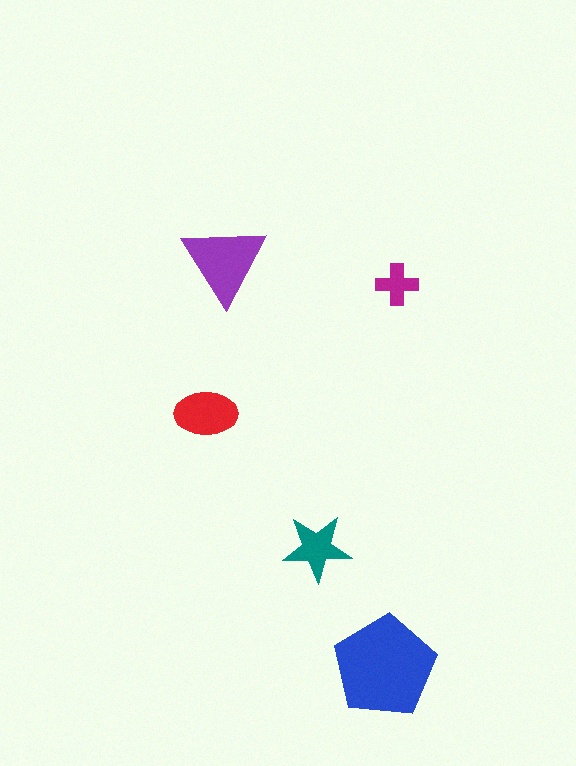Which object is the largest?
The blue pentagon.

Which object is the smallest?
The magenta cross.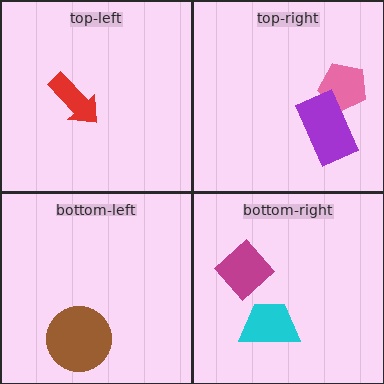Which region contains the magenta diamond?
The bottom-right region.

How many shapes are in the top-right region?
2.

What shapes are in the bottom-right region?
The magenta diamond, the cyan trapezoid.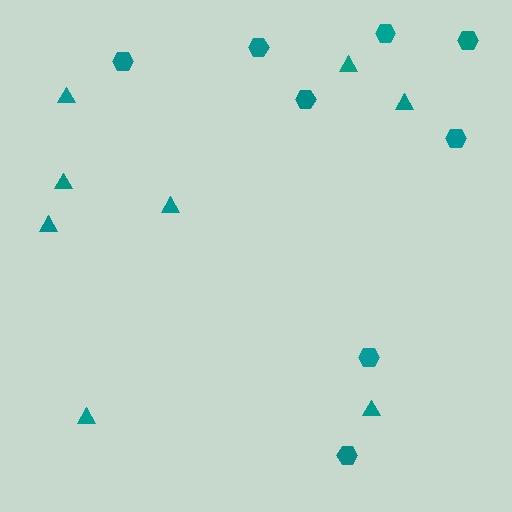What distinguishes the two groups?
There are 2 groups: one group of triangles (8) and one group of hexagons (8).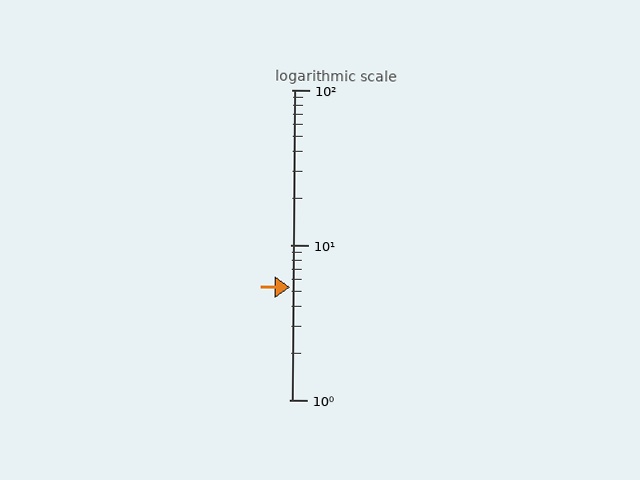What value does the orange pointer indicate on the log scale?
The pointer indicates approximately 5.3.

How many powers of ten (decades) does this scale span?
The scale spans 2 decades, from 1 to 100.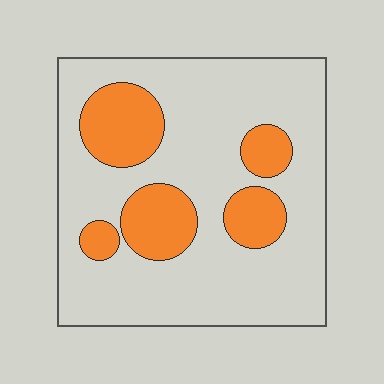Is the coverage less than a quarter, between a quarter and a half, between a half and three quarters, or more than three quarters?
Less than a quarter.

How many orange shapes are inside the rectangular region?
5.